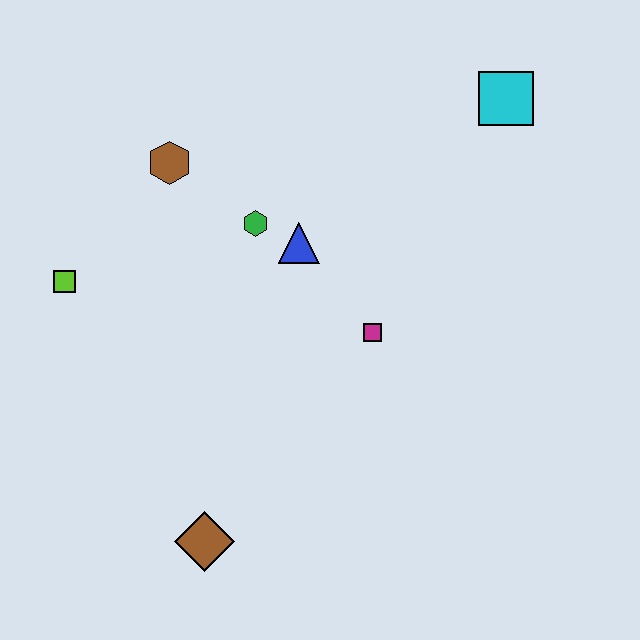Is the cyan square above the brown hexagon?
Yes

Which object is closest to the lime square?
The brown hexagon is closest to the lime square.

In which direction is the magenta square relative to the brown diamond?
The magenta square is above the brown diamond.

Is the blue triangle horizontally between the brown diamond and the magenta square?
Yes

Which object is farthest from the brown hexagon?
The brown diamond is farthest from the brown hexagon.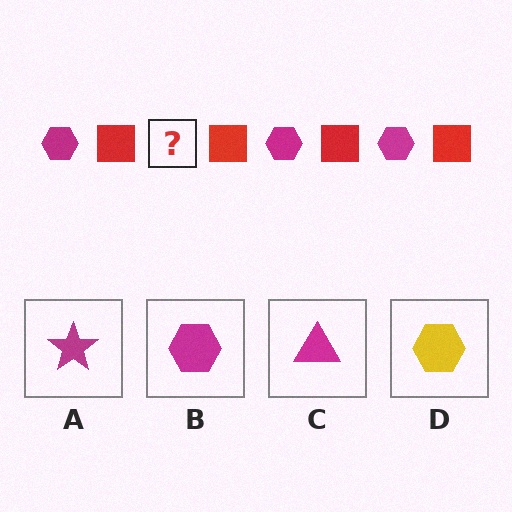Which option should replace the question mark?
Option B.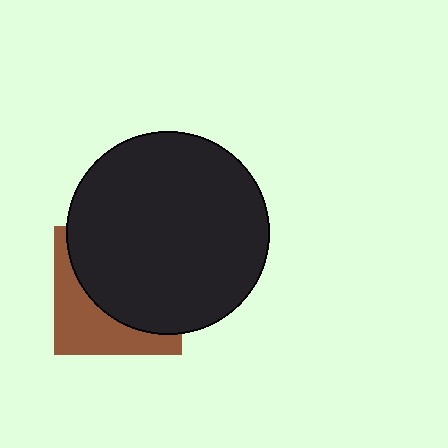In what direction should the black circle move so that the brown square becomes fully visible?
The black circle should move toward the upper-right. That is the shortest direction to clear the overlap and leave the brown square fully visible.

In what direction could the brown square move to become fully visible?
The brown square could move toward the lower-left. That would shift it out from behind the black circle entirely.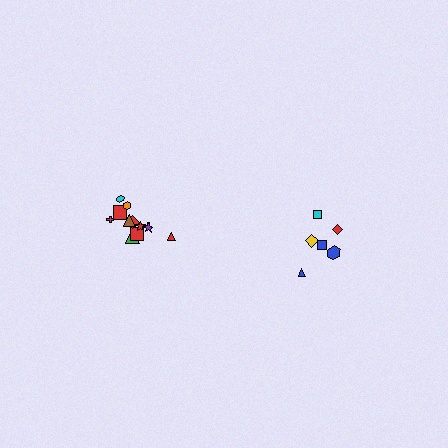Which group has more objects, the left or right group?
The left group.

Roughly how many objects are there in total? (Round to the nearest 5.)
Roughly 20 objects in total.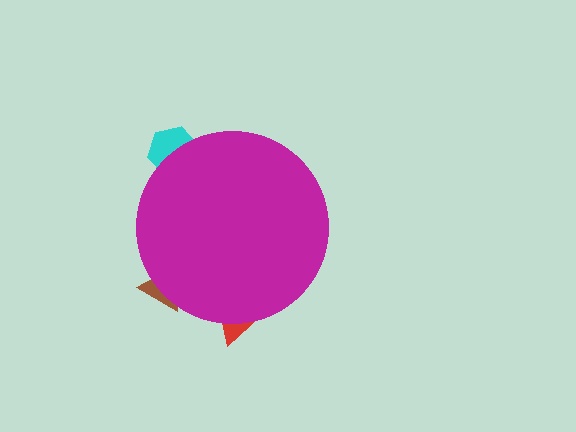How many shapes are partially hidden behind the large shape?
3 shapes are partially hidden.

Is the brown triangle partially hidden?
Yes, the brown triangle is partially hidden behind the magenta circle.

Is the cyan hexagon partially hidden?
Yes, the cyan hexagon is partially hidden behind the magenta circle.